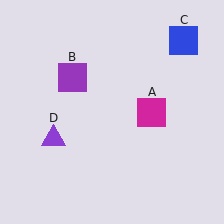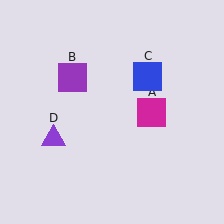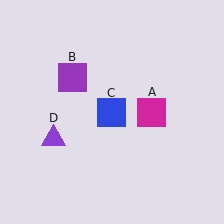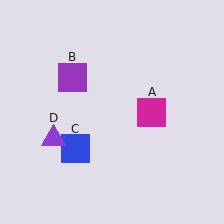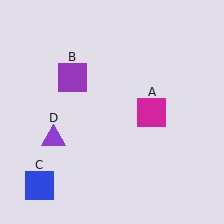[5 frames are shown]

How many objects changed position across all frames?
1 object changed position: blue square (object C).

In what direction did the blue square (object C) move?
The blue square (object C) moved down and to the left.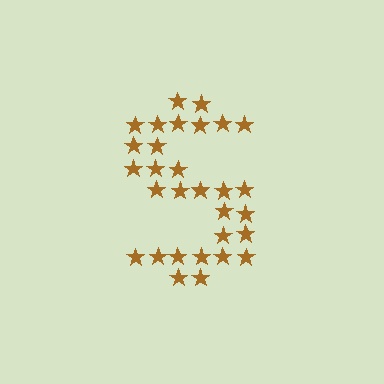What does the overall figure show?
The overall figure shows the letter S.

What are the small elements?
The small elements are stars.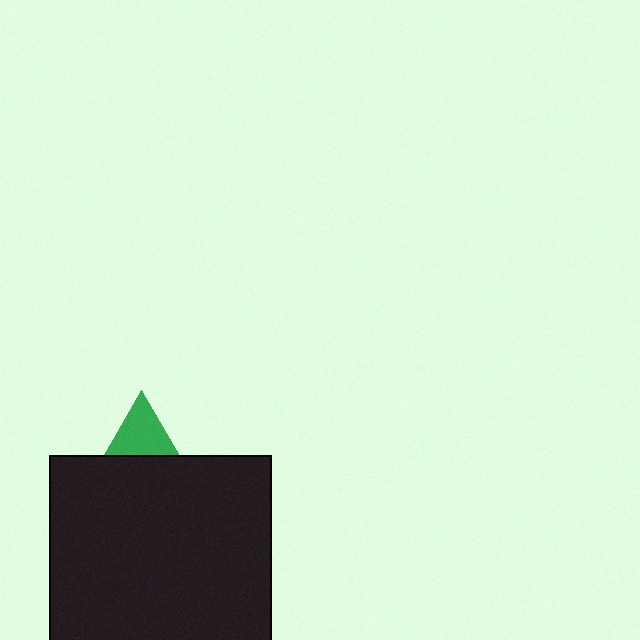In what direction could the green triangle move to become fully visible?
The green triangle could move up. That would shift it out from behind the black square entirely.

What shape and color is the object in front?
The object in front is a black square.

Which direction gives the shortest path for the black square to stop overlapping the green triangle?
Moving down gives the shortest separation.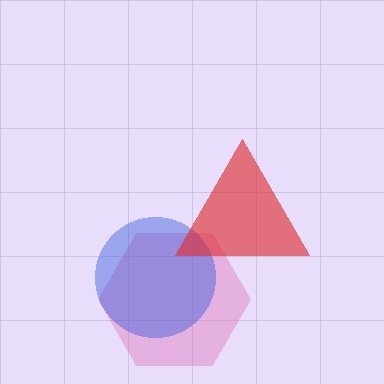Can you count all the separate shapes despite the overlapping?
Yes, there are 3 separate shapes.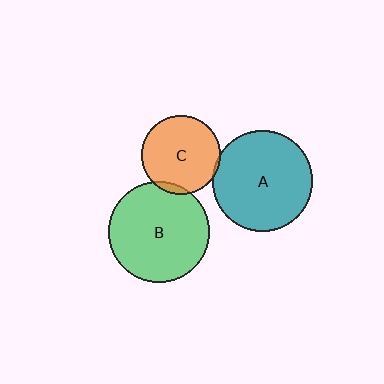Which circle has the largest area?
Circle B (green).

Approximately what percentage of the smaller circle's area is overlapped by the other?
Approximately 5%.